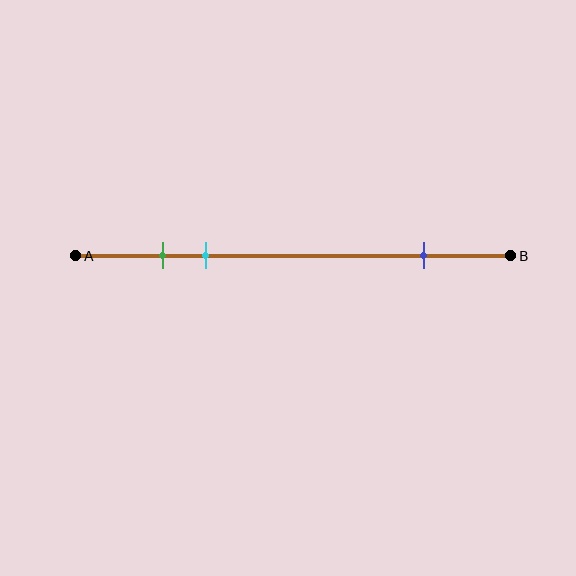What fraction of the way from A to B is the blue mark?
The blue mark is approximately 80% (0.8) of the way from A to B.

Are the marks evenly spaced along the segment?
No, the marks are not evenly spaced.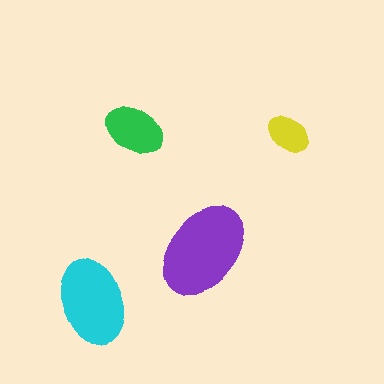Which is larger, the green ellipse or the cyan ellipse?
The cyan one.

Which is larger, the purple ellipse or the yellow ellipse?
The purple one.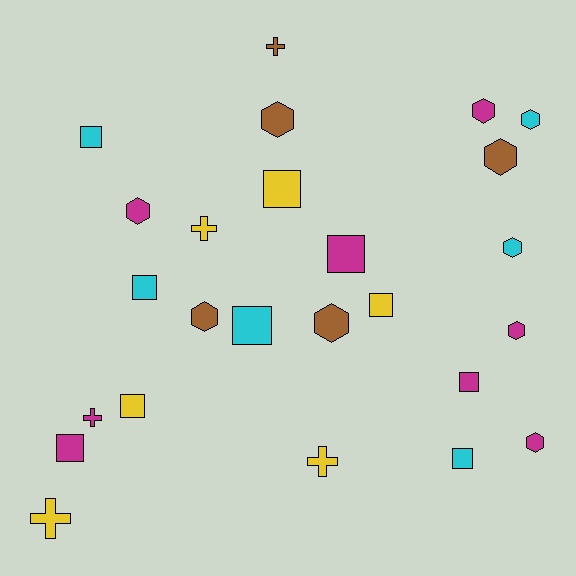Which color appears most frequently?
Magenta, with 8 objects.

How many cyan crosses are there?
There are no cyan crosses.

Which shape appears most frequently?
Square, with 10 objects.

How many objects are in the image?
There are 25 objects.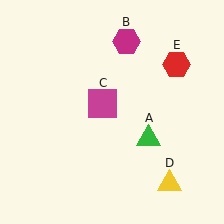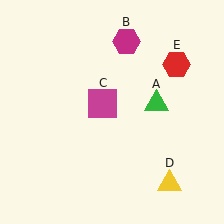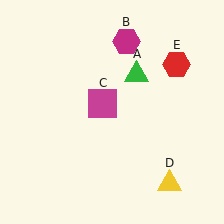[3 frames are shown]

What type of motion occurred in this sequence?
The green triangle (object A) rotated counterclockwise around the center of the scene.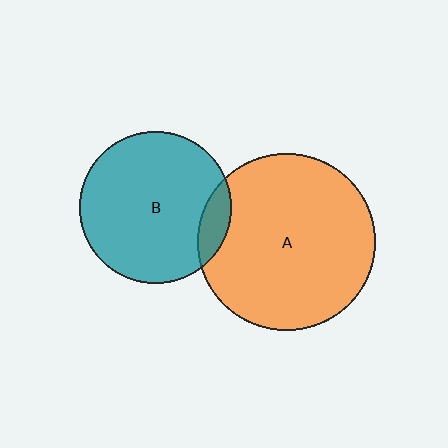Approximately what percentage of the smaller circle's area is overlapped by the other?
Approximately 10%.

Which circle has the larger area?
Circle A (orange).